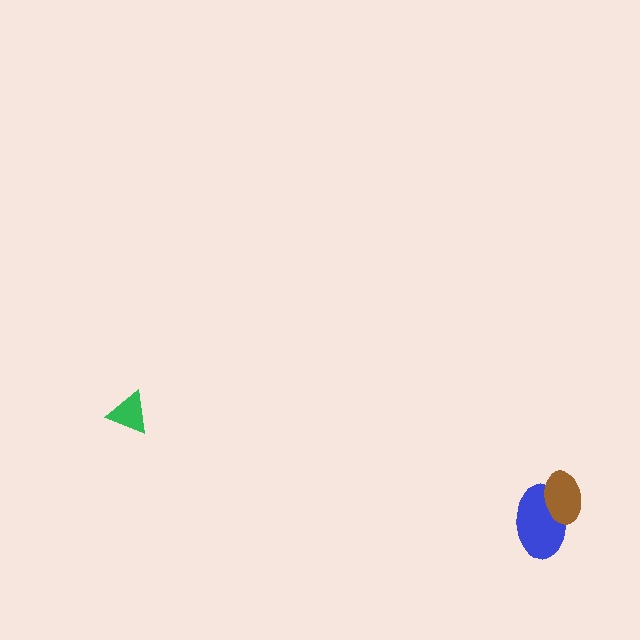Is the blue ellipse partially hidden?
Yes, it is partially covered by another shape.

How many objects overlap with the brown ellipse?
1 object overlaps with the brown ellipse.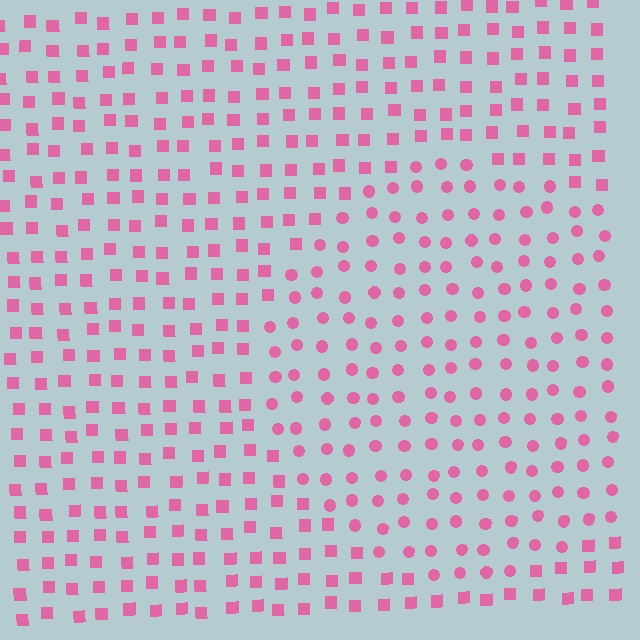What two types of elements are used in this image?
The image uses circles inside the circle region and squares outside it.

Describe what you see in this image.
The image is filled with small pink elements arranged in a uniform grid. A circle-shaped region contains circles, while the surrounding area contains squares. The boundary is defined purely by the change in element shape.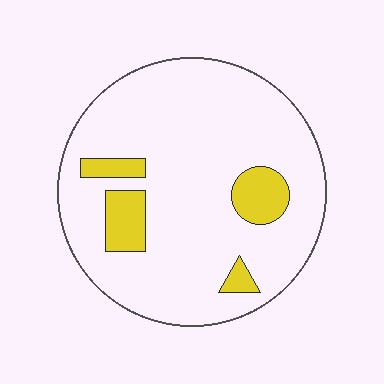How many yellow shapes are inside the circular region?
4.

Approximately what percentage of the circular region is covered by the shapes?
Approximately 15%.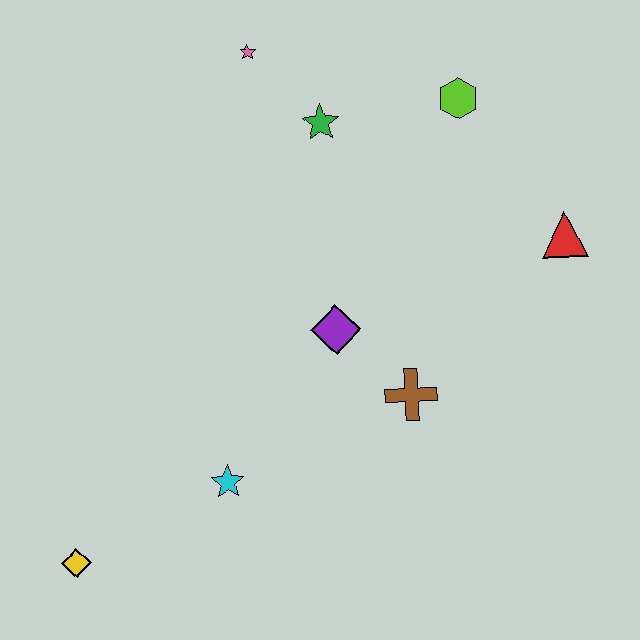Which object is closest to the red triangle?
The lime hexagon is closest to the red triangle.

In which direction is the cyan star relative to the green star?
The cyan star is below the green star.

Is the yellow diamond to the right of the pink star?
No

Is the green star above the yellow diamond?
Yes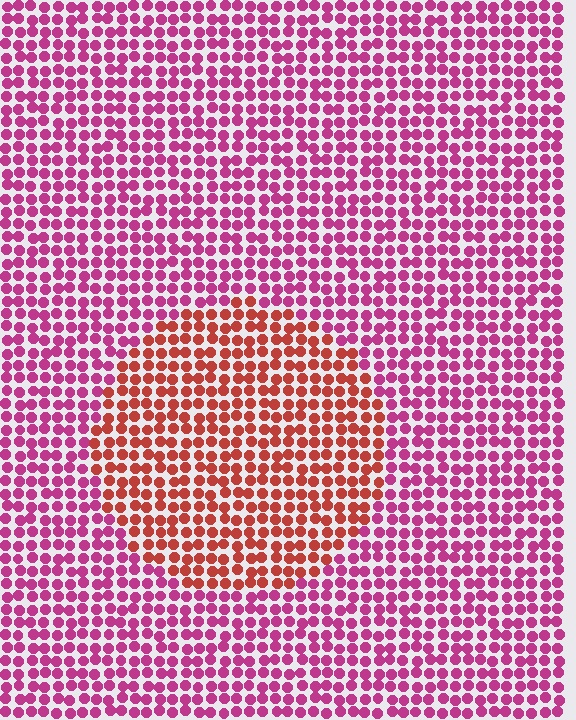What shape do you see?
I see a circle.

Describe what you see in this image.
The image is filled with small magenta elements in a uniform arrangement. A circle-shaped region is visible where the elements are tinted to a slightly different hue, forming a subtle color boundary.